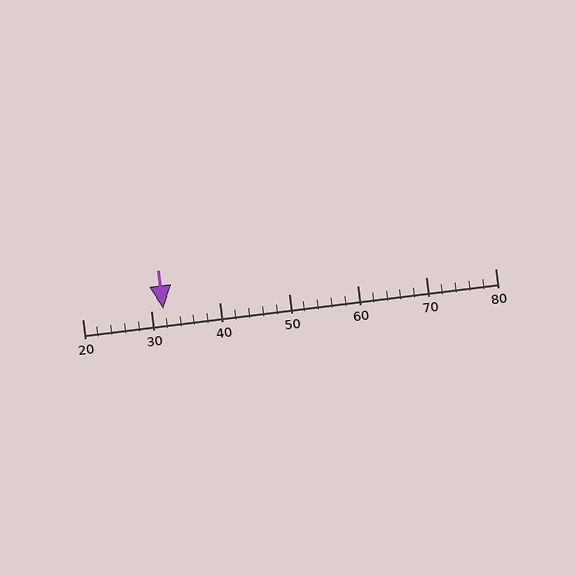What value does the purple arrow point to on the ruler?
The purple arrow points to approximately 32.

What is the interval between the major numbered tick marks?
The major tick marks are spaced 10 units apart.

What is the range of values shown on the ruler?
The ruler shows values from 20 to 80.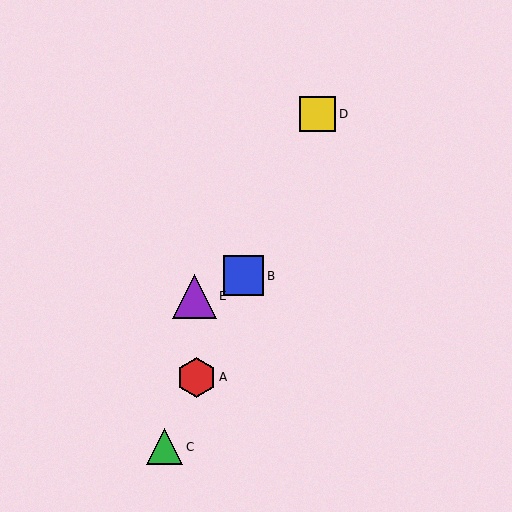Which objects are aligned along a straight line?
Objects A, B, C, D are aligned along a straight line.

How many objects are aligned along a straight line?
4 objects (A, B, C, D) are aligned along a straight line.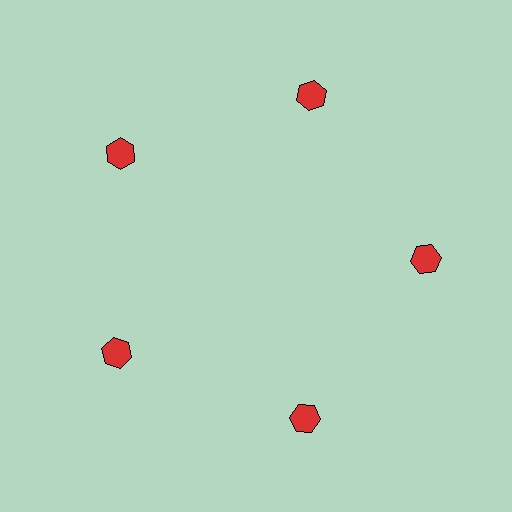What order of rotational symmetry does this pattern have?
This pattern has 5-fold rotational symmetry.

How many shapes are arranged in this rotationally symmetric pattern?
There are 5 shapes, arranged in 5 groups of 1.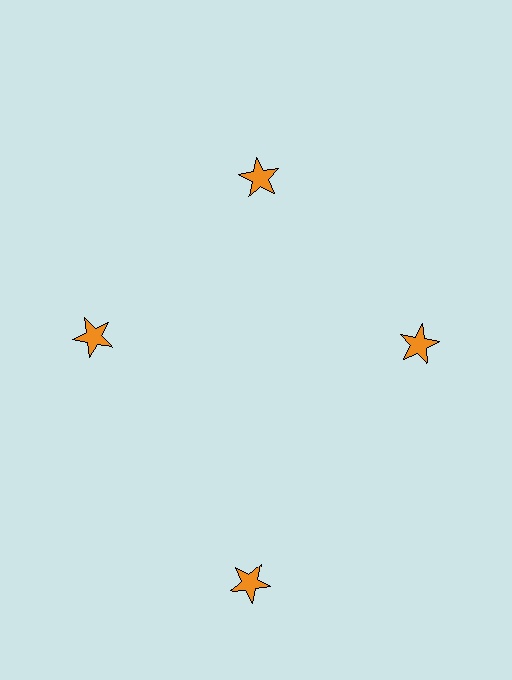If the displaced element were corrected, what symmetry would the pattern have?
It would have 4-fold rotational symmetry — the pattern would map onto itself every 90 degrees.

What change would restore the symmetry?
The symmetry would be restored by moving it inward, back onto the ring so that all 4 stars sit at equal angles and equal distance from the center.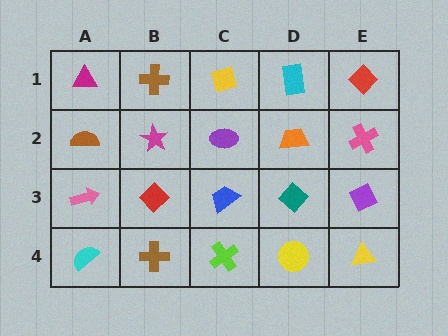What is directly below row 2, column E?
A purple diamond.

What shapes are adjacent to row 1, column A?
A brown semicircle (row 2, column A), a brown cross (row 1, column B).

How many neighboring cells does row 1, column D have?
3.